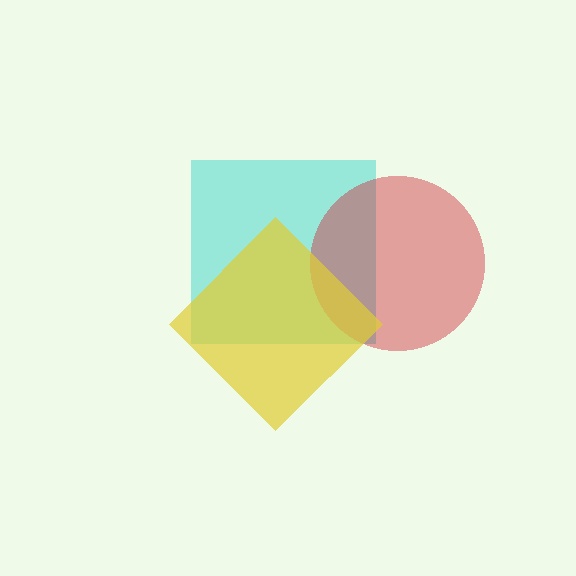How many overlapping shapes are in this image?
There are 3 overlapping shapes in the image.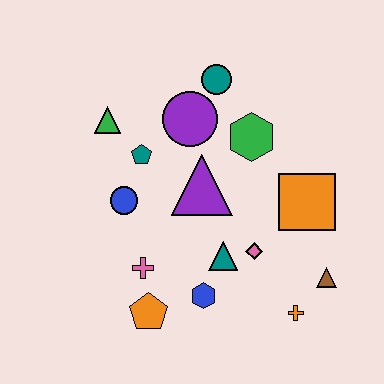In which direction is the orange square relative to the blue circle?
The orange square is to the right of the blue circle.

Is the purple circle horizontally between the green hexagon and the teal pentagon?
Yes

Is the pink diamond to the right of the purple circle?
Yes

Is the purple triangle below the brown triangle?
No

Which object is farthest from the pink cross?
The teal circle is farthest from the pink cross.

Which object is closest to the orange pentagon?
The pink cross is closest to the orange pentagon.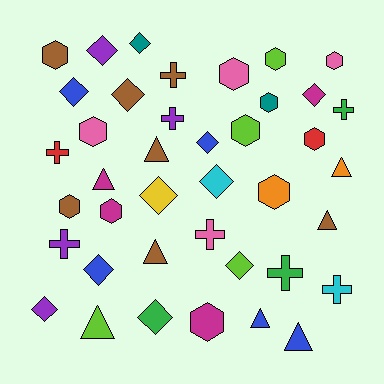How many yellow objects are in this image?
There is 1 yellow object.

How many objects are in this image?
There are 40 objects.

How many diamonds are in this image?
There are 12 diamonds.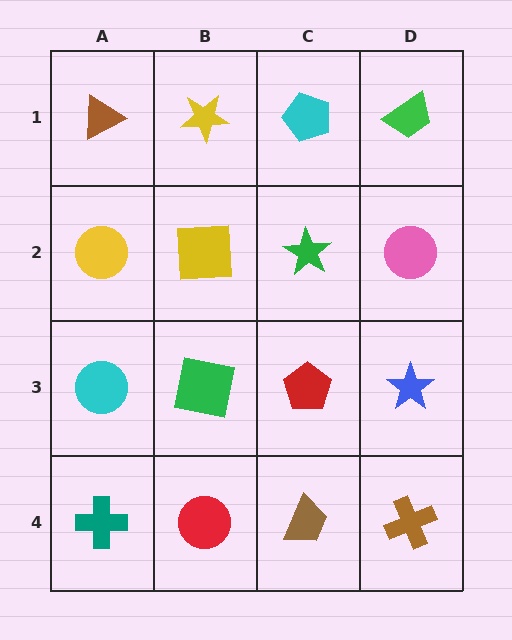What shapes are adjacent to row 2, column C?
A cyan pentagon (row 1, column C), a red pentagon (row 3, column C), a yellow square (row 2, column B), a pink circle (row 2, column D).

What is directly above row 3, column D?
A pink circle.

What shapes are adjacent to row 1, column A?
A yellow circle (row 2, column A), a yellow star (row 1, column B).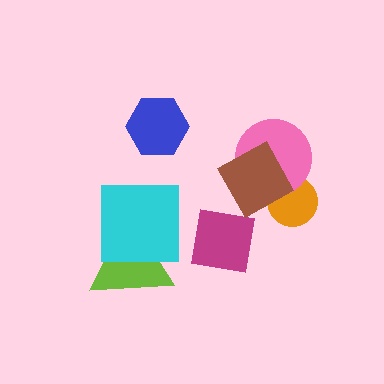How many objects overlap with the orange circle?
2 objects overlap with the orange circle.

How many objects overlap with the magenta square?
0 objects overlap with the magenta square.